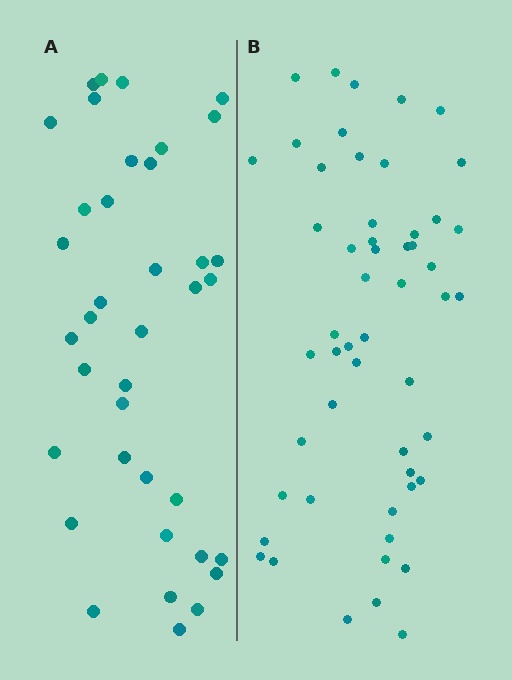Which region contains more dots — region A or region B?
Region B (the right region) has more dots.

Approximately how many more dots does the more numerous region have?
Region B has approximately 15 more dots than region A.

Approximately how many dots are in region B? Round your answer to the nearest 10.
About 50 dots. (The exact count is 53, which rounds to 50.)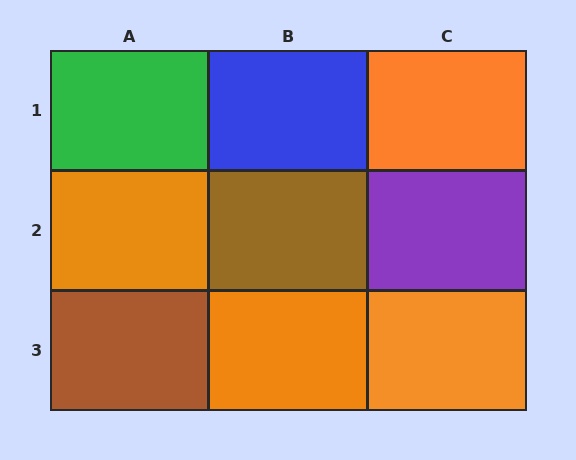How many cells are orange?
4 cells are orange.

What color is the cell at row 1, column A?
Green.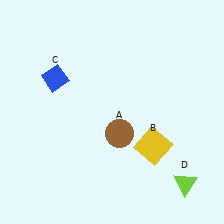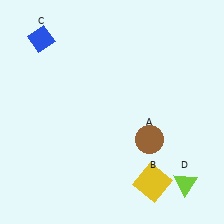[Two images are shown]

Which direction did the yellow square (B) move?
The yellow square (B) moved down.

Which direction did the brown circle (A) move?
The brown circle (A) moved right.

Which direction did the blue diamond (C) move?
The blue diamond (C) moved up.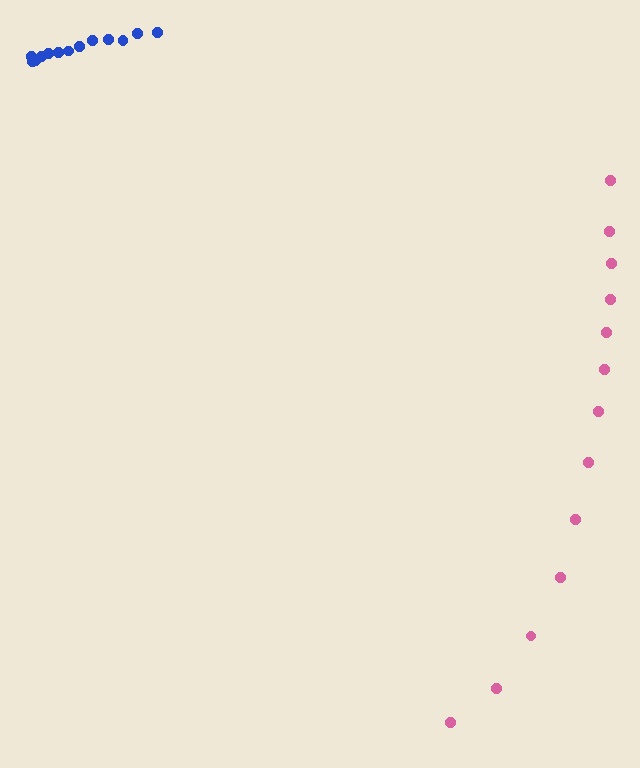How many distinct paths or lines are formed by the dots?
There are 2 distinct paths.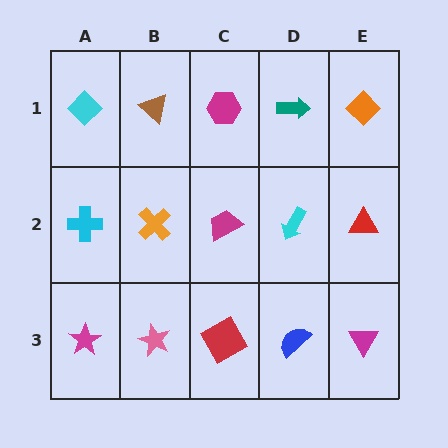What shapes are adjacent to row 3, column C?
A magenta trapezoid (row 2, column C), a pink star (row 3, column B), a blue semicircle (row 3, column D).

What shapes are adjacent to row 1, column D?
A cyan arrow (row 2, column D), a magenta hexagon (row 1, column C), an orange diamond (row 1, column E).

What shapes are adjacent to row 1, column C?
A magenta trapezoid (row 2, column C), a brown triangle (row 1, column B), a teal arrow (row 1, column D).